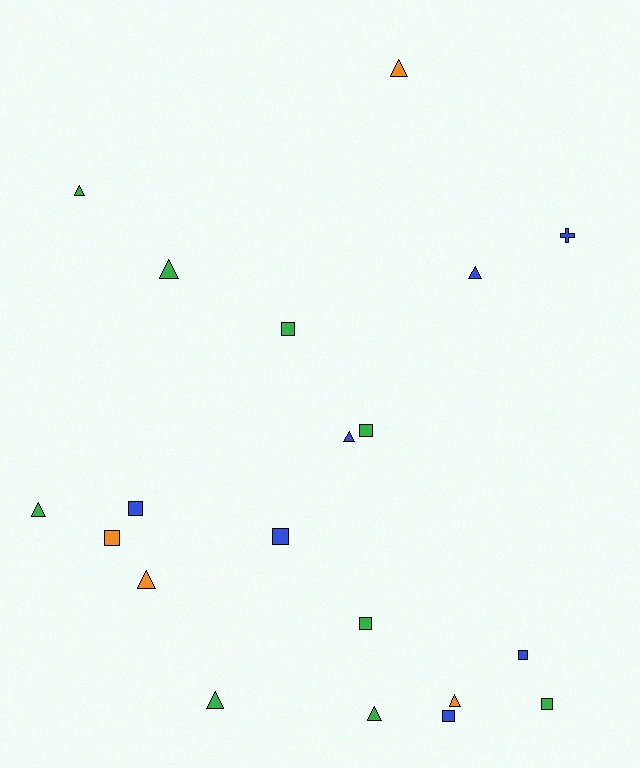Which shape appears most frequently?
Triangle, with 10 objects.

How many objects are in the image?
There are 20 objects.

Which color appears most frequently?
Green, with 9 objects.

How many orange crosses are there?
There are no orange crosses.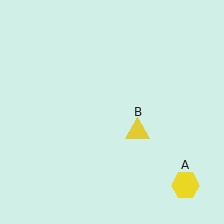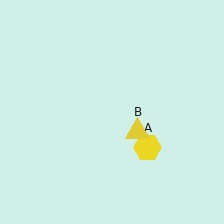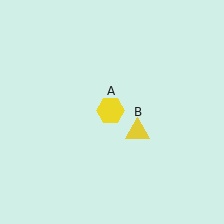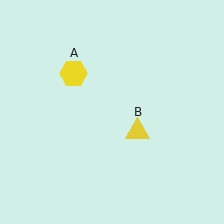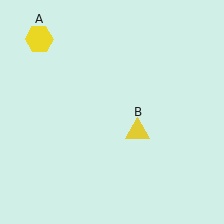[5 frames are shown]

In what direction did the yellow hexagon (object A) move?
The yellow hexagon (object A) moved up and to the left.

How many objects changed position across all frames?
1 object changed position: yellow hexagon (object A).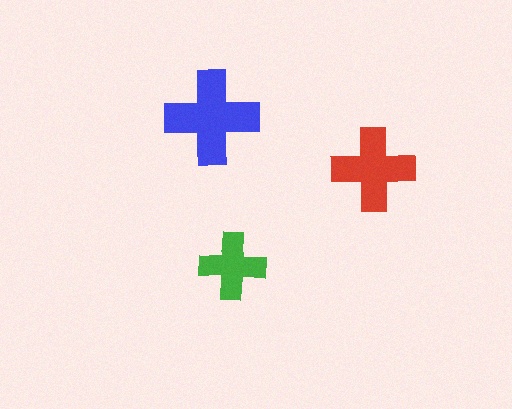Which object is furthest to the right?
The red cross is rightmost.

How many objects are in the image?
There are 3 objects in the image.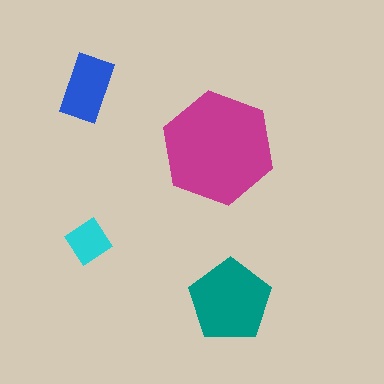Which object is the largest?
The magenta hexagon.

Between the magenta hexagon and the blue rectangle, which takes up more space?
The magenta hexagon.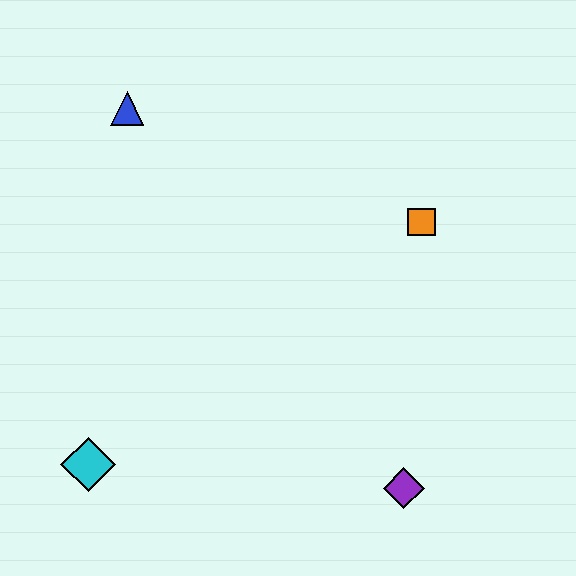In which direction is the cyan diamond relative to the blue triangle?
The cyan diamond is below the blue triangle.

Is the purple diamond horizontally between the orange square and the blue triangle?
Yes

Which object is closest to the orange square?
The purple diamond is closest to the orange square.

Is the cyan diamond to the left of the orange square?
Yes